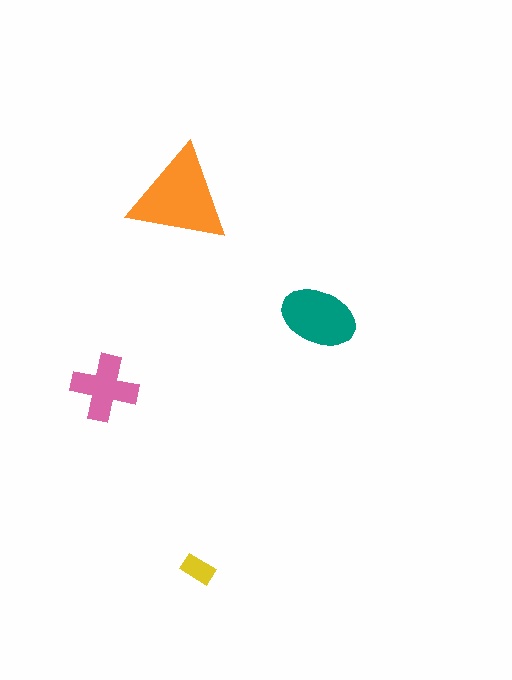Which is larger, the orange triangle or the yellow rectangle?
The orange triangle.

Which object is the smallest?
The yellow rectangle.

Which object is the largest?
The orange triangle.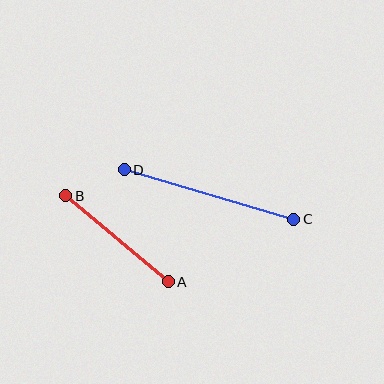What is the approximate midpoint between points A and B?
The midpoint is at approximately (117, 239) pixels.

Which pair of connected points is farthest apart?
Points C and D are farthest apart.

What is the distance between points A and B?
The distance is approximately 134 pixels.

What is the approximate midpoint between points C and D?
The midpoint is at approximately (209, 195) pixels.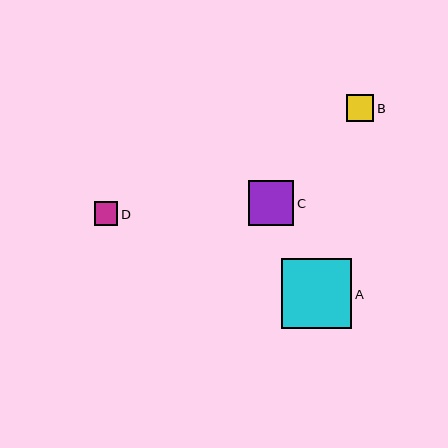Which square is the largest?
Square A is the largest with a size of approximately 70 pixels.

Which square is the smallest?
Square D is the smallest with a size of approximately 24 pixels.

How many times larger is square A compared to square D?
Square A is approximately 2.9 times the size of square D.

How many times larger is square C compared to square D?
Square C is approximately 1.9 times the size of square D.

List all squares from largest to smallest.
From largest to smallest: A, C, B, D.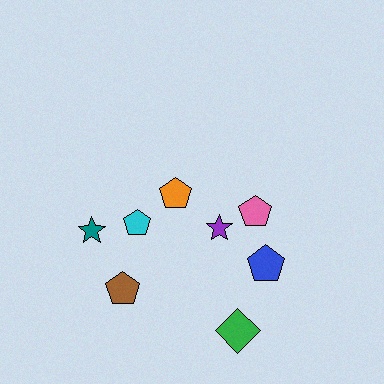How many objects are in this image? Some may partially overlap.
There are 8 objects.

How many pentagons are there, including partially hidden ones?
There are 5 pentagons.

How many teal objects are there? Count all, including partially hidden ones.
There is 1 teal object.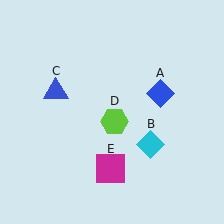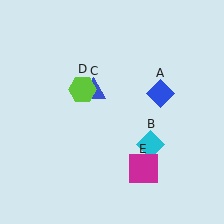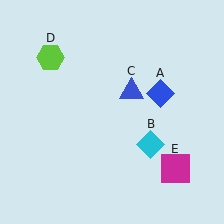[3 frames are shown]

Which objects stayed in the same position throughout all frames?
Blue diamond (object A) and cyan diamond (object B) remained stationary.